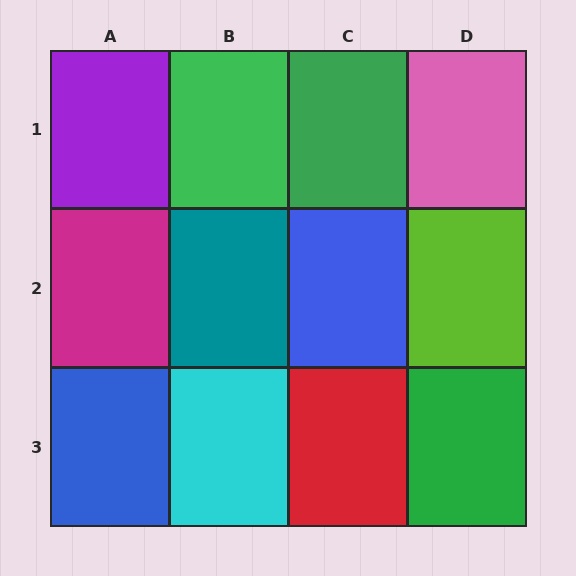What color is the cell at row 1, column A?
Purple.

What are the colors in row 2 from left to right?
Magenta, teal, blue, lime.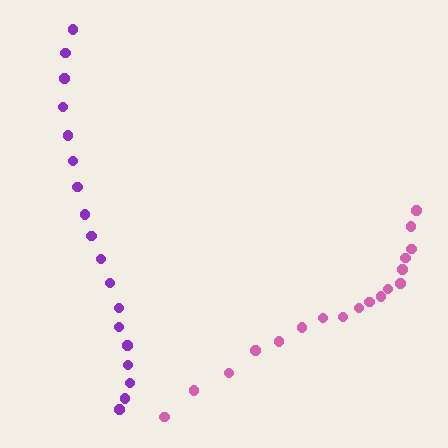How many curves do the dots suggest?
There are 2 distinct paths.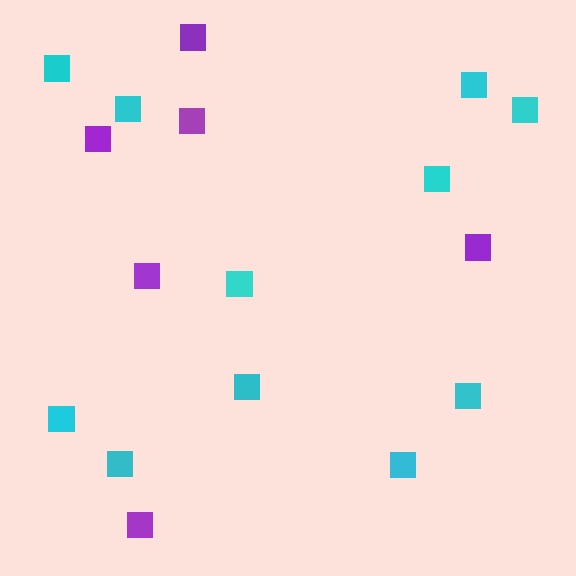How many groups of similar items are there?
There are 2 groups: one group of purple squares (6) and one group of cyan squares (11).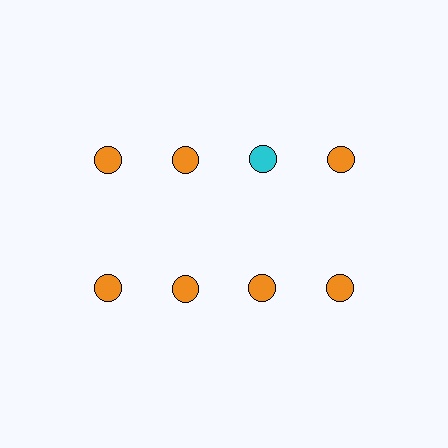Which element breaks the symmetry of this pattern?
The cyan circle in the top row, center column breaks the symmetry. All other shapes are orange circles.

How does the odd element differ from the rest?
It has a different color: cyan instead of orange.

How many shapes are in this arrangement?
There are 8 shapes arranged in a grid pattern.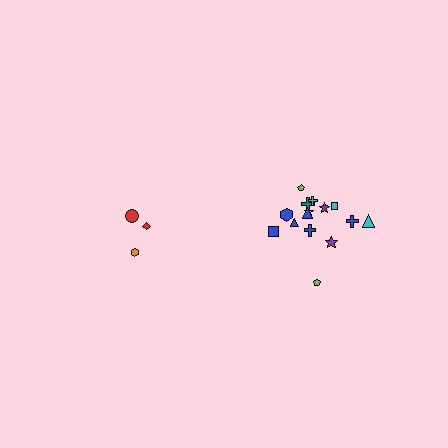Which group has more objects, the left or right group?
The right group.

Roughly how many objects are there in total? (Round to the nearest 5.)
Roughly 20 objects in total.